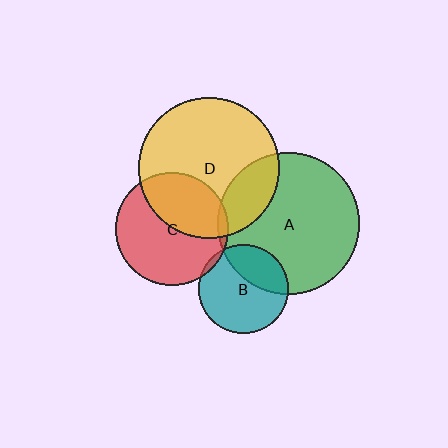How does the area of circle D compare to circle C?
Approximately 1.5 times.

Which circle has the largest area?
Circle A (green).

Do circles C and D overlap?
Yes.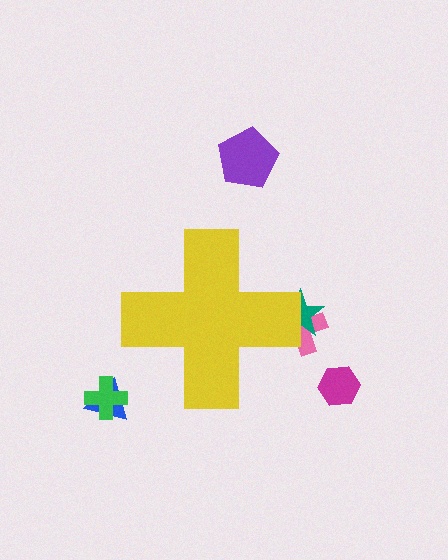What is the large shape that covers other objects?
A yellow cross.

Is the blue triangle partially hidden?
No, the blue triangle is fully visible.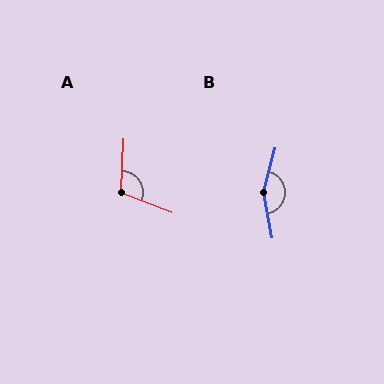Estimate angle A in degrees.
Approximately 109 degrees.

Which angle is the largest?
B, at approximately 156 degrees.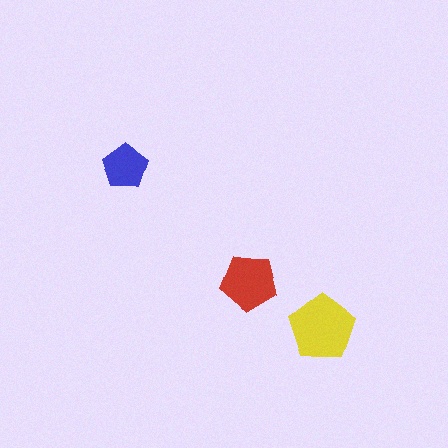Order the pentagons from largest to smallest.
the yellow one, the red one, the blue one.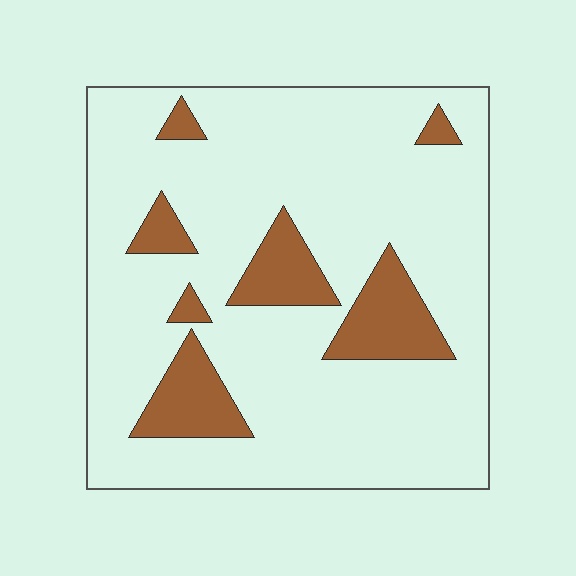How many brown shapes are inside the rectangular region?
7.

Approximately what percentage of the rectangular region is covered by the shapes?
Approximately 15%.